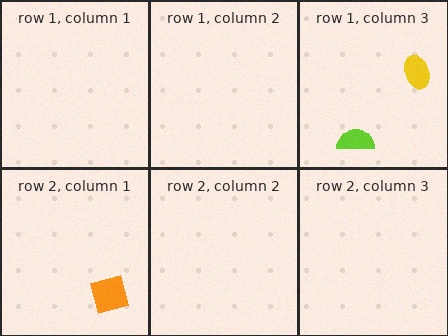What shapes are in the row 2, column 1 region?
The orange square.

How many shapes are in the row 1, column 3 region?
2.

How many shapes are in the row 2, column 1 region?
1.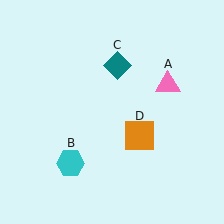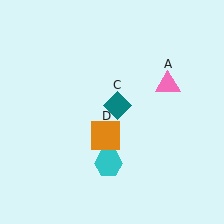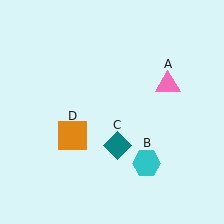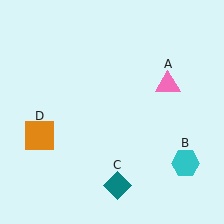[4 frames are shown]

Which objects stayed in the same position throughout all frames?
Pink triangle (object A) remained stationary.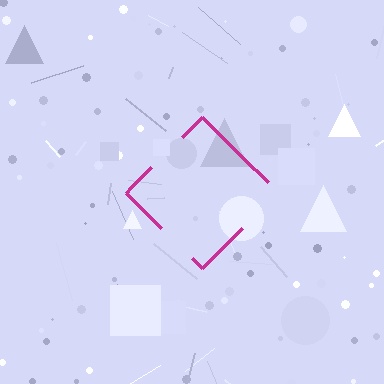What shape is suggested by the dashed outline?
The dashed outline suggests a diamond.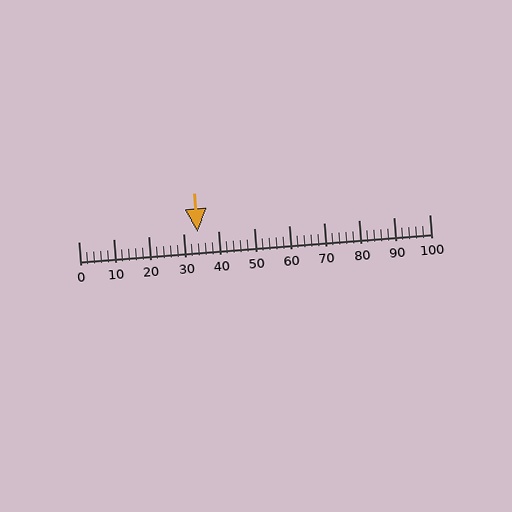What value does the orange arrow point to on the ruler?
The orange arrow points to approximately 34.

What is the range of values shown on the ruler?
The ruler shows values from 0 to 100.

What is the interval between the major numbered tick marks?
The major tick marks are spaced 10 units apart.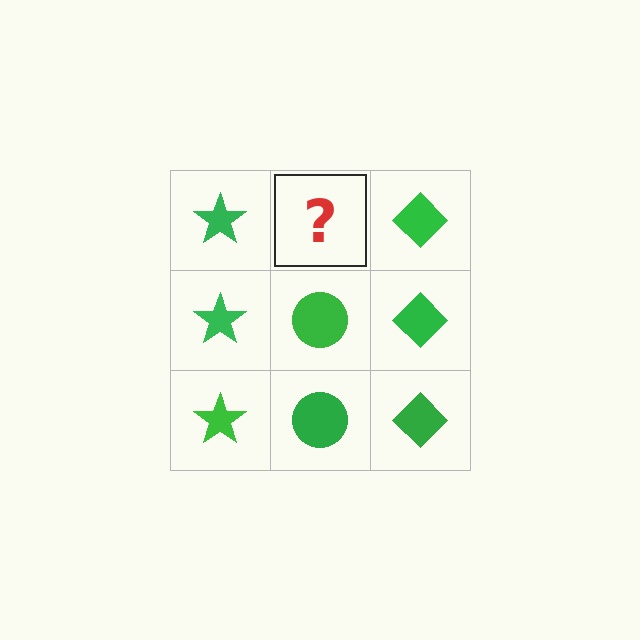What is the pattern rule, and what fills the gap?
The rule is that each column has a consistent shape. The gap should be filled with a green circle.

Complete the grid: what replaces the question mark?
The question mark should be replaced with a green circle.